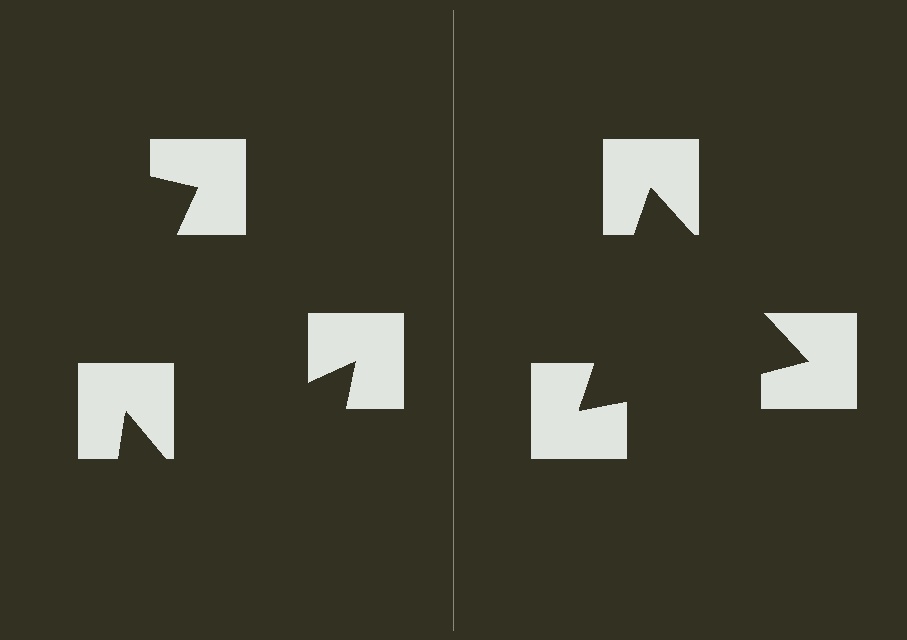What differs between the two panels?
The notched squares are positioned identically on both sides; only the wedge orientations differ. On the right they align to a triangle; on the left they are misaligned.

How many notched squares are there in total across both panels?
6 — 3 on each side.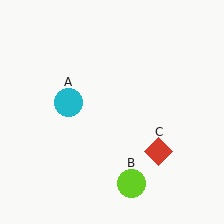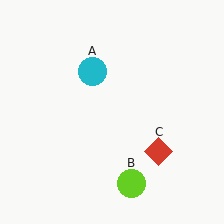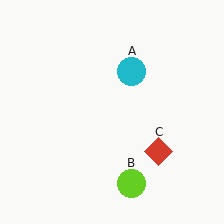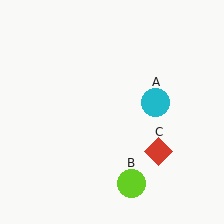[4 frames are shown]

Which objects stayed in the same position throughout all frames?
Lime circle (object B) and red diamond (object C) remained stationary.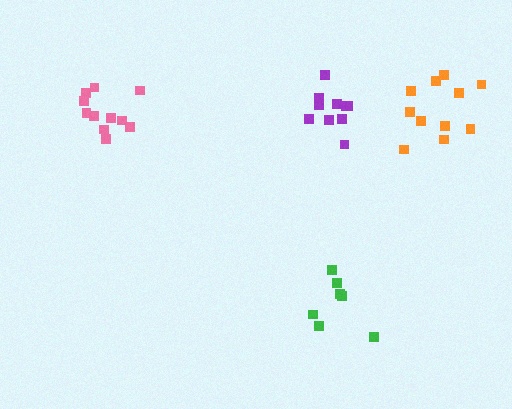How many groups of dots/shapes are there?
There are 4 groups.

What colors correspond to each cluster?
The clusters are colored: pink, green, purple, orange.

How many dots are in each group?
Group 1: 11 dots, Group 2: 7 dots, Group 3: 10 dots, Group 4: 11 dots (39 total).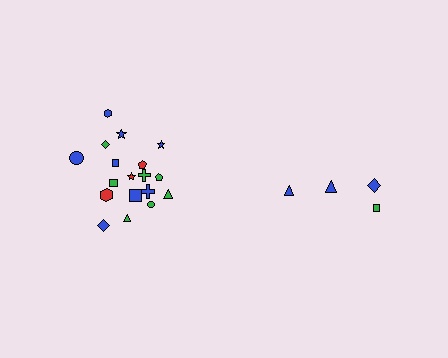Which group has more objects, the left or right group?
The left group.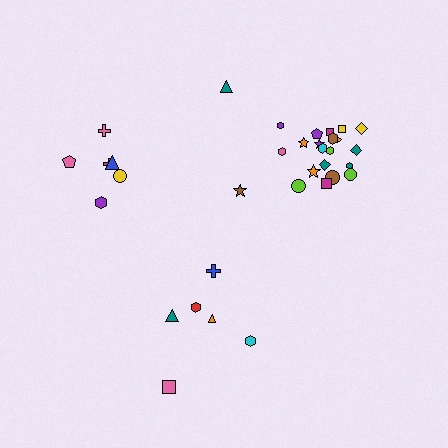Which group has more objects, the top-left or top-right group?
The top-right group.